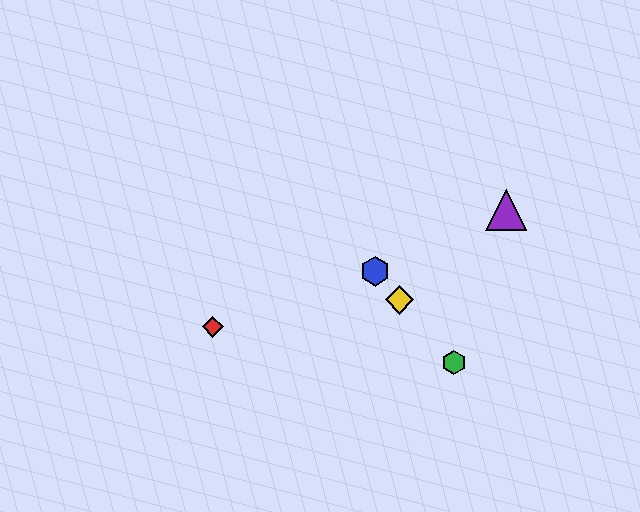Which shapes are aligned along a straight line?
The blue hexagon, the green hexagon, the yellow diamond are aligned along a straight line.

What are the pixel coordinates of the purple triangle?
The purple triangle is at (506, 210).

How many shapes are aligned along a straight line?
3 shapes (the blue hexagon, the green hexagon, the yellow diamond) are aligned along a straight line.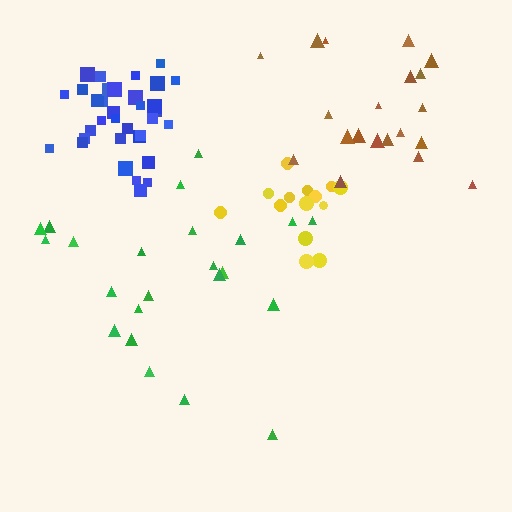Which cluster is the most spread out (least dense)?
Green.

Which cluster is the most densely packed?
Blue.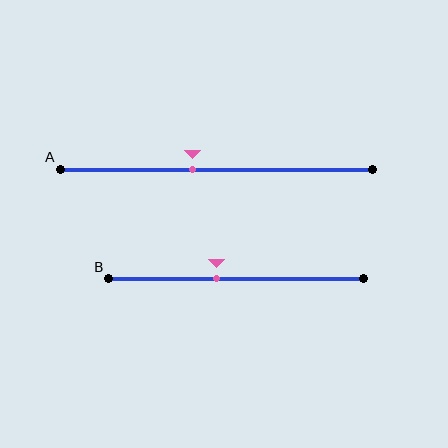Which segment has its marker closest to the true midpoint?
Segment B has its marker closest to the true midpoint.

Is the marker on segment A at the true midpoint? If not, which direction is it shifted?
No, the marker on segment A is shifted to the left by about 8% of the segment length.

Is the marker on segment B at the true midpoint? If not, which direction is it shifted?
No, the marker on segment B is shifted to the left by about 8% of the segment length.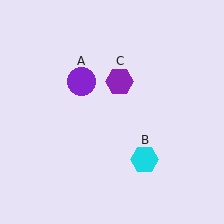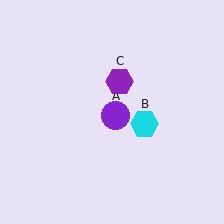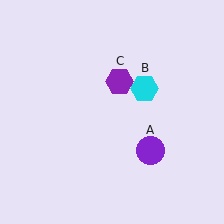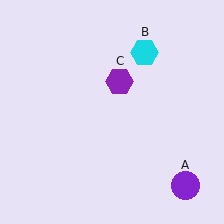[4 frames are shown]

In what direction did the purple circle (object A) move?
The purple circle (object A) moved down and to the right.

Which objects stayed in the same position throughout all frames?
Purple hexagon (object C) remained stationary.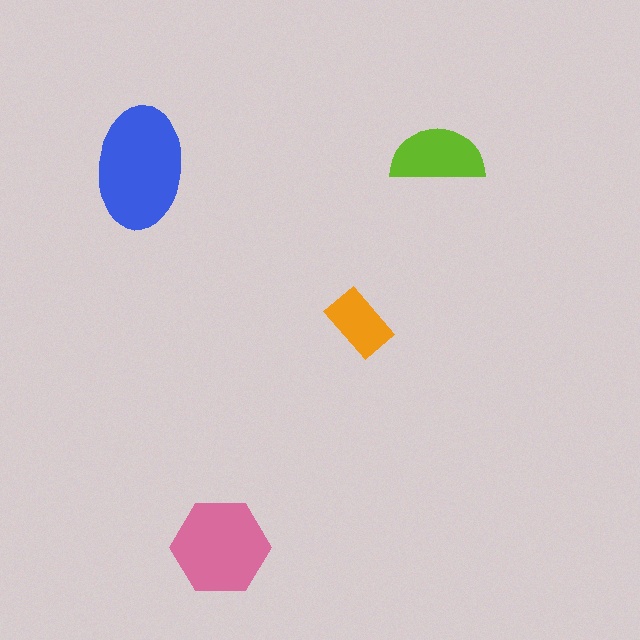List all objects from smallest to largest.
The orange rectangle, the lime semicircle, the pink hexagon, the blue ellipse.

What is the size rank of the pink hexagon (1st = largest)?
2nd.